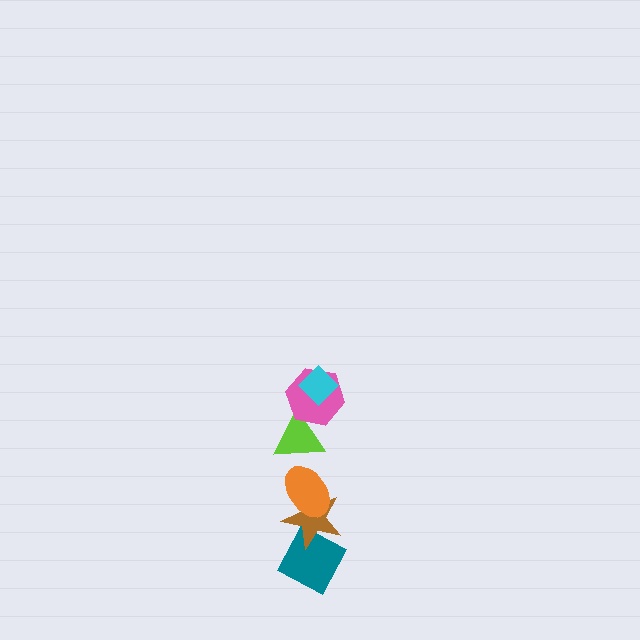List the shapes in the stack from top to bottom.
From top to bottom: the cyan diamond, the pink hexagon, the lime triangle, the orange ellipse, the brown star, the teal diamond.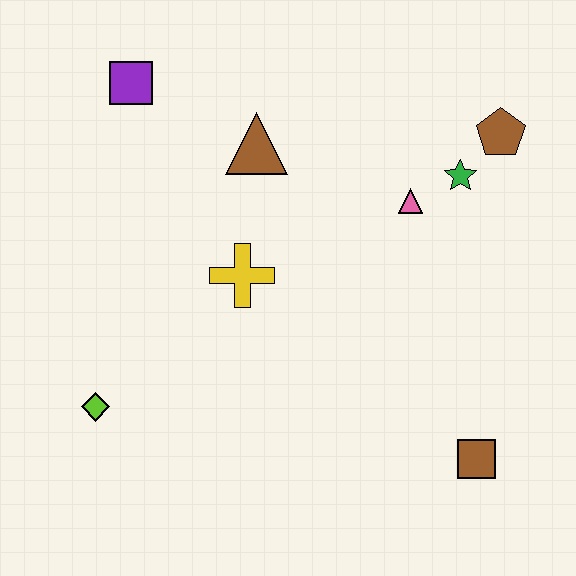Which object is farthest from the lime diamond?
The brown pentagon is farthest from the lime diamond.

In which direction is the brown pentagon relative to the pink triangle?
The brown pentagon is to the right of the pink triangle.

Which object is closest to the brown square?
The pink triangle is closest to the brown square.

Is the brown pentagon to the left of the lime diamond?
No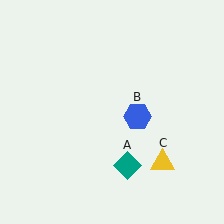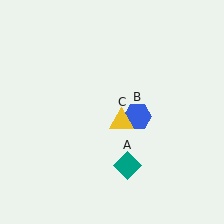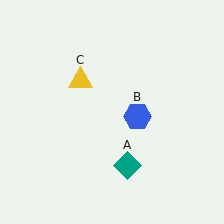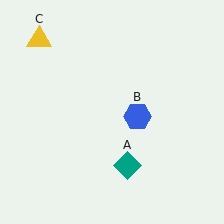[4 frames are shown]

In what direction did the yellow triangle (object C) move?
The yellow triangle (object C) moved up and to the left.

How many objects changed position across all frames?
1 object changed position: yellow triangle (object C).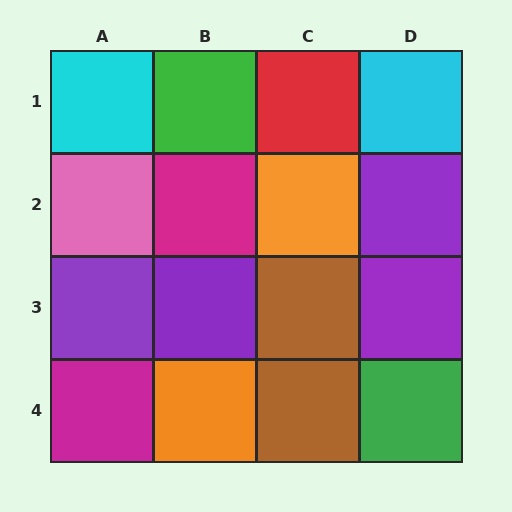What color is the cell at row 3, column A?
Purple.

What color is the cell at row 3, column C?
Brown.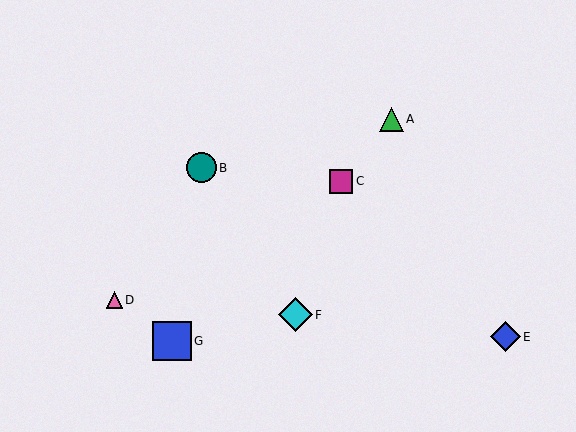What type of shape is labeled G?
Shape G is a blue square.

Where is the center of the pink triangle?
The center of the pink triangle is at (114, 300).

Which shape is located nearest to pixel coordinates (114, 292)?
The pink triangle (labeled D) at (114, 300) is nearest to that location.